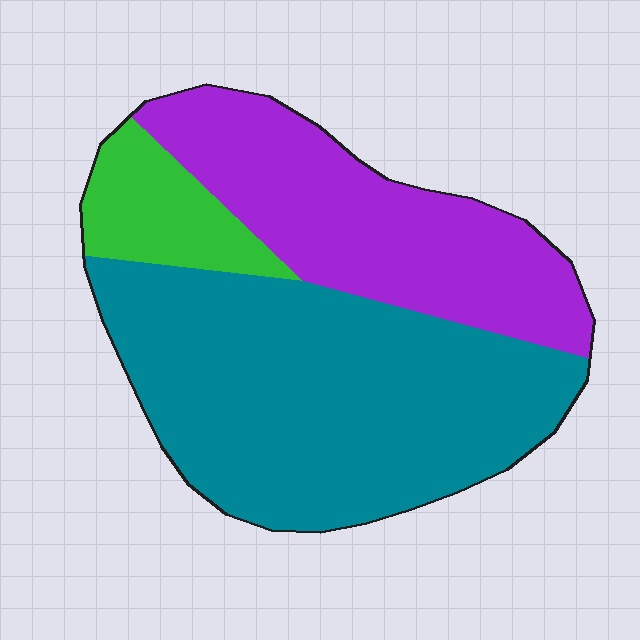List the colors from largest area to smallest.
From largest to smallest: teal, purple, green.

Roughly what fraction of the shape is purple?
Purple covers around 35% of the shape.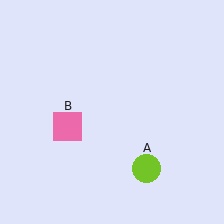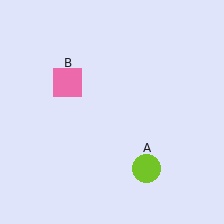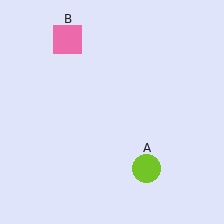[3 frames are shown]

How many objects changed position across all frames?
1 object changed position: pink square (object B).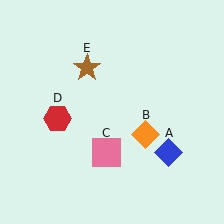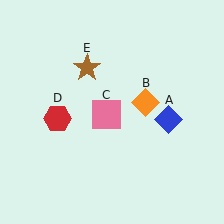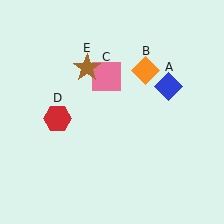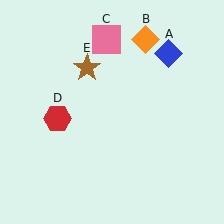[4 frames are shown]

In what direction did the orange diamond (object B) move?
The orange diamond (object B) moved up.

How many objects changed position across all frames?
3 objects changed position: blue diamond (object A), orange diamond (object B), pink square (object C).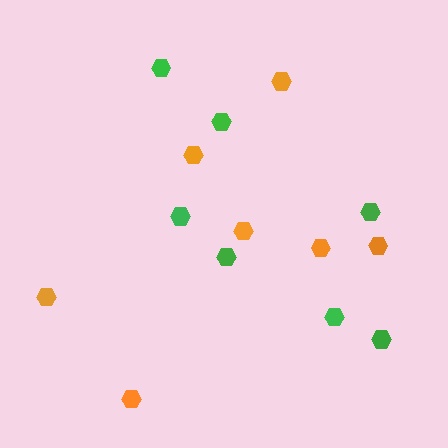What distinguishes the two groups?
There are 2 groups: one group of orange hexagons (7) and one group of green hexagons (7).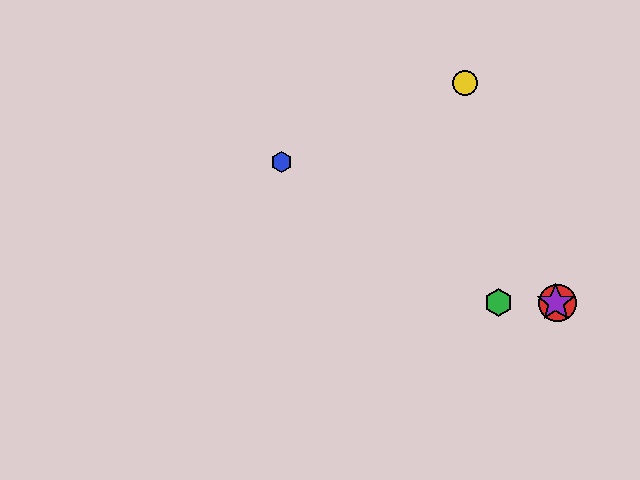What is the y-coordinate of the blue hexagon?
The blue hexagon is at y≈162.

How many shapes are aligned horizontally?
3 shapes (the red circle, the green hexagon, the purple star) are aligned horizontally.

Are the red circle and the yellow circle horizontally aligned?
No, the red circle is at y≈303 and the yellow circle is at y≈83.